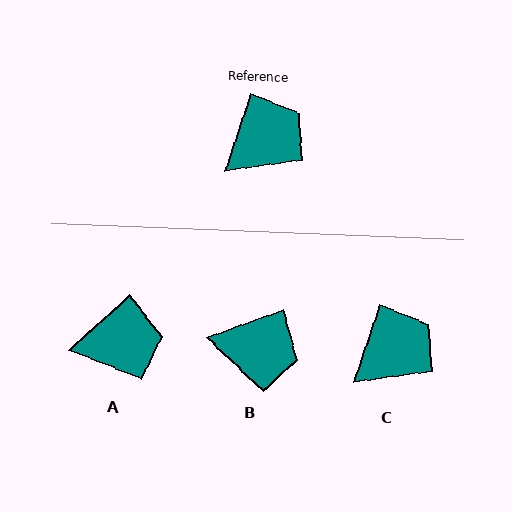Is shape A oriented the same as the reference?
No, it is off by about 30 degrees.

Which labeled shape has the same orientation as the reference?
C.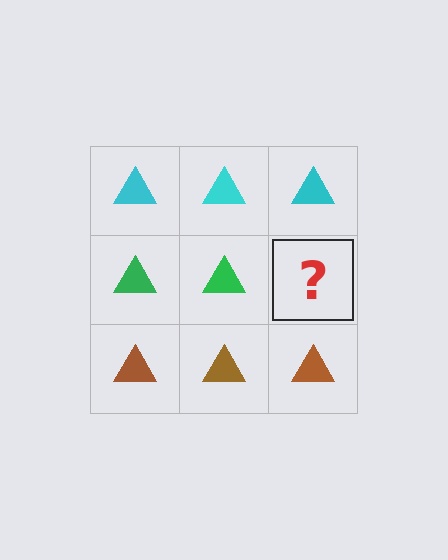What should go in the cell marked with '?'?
The missing cell should contain a green triangle.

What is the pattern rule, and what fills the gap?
The rule is that each row has a consistent color. The gap should be filled with a green triangle.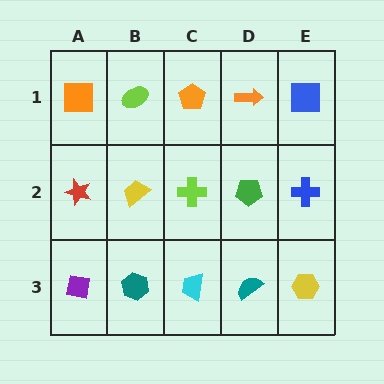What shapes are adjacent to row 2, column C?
An orange pentagon (row 1, column C), a cyan trapezoid (row 3, column C), a yellow trapezoid (row 2, column B), a green pentagon (row 2, column D).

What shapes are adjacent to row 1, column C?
A lime cross (row 2, column C), a lime ellipse (row 1, column B), an orange arrow (row 1, column D).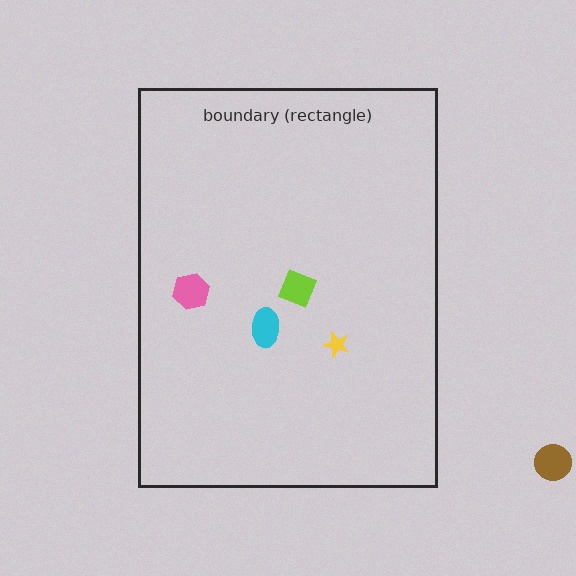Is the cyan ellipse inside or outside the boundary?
Inside.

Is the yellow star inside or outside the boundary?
Inside.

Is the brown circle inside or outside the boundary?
Outside.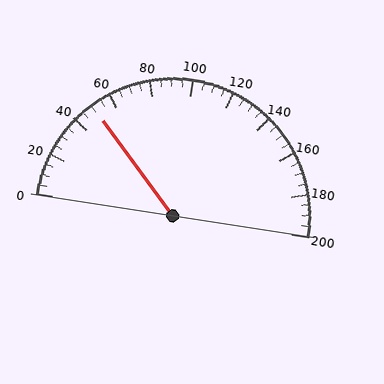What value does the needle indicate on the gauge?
The needle indicates approximately 50.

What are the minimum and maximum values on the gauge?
The gauge ranges from 0 to 200.